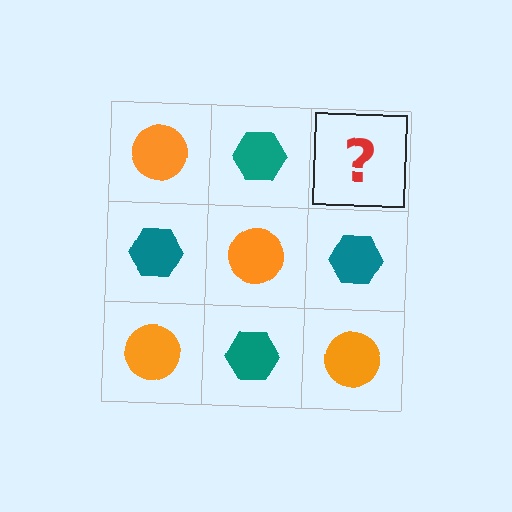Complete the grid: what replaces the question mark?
The question mark should be replaced with an orange circle.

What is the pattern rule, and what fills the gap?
The rule is that it alternates orange circle and teal hexagon in a checkerboard pattern. The gap should be filled with an orange circle.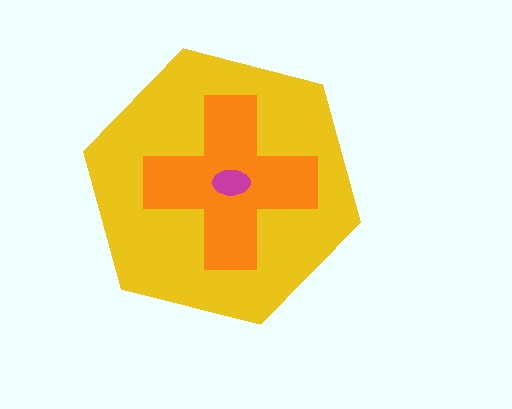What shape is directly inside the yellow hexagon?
The orange cross.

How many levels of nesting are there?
3.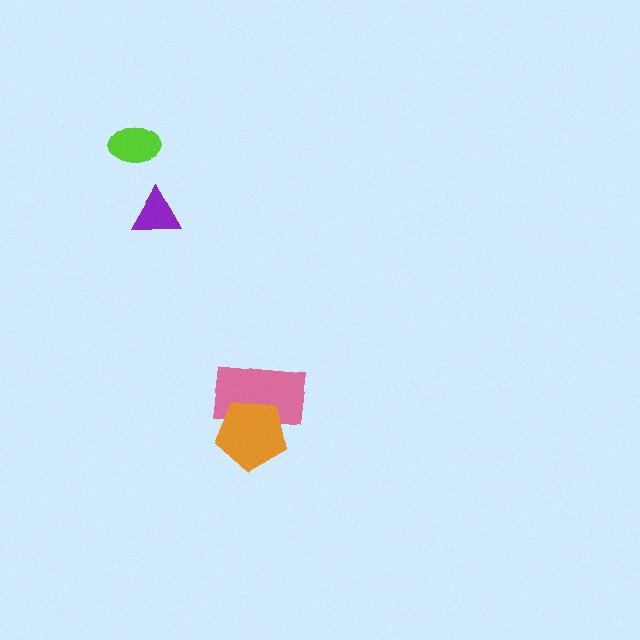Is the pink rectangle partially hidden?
Yes, it is partially covered by another shape.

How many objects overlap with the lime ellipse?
0 objects overlap with the lime ellipse.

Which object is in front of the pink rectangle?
The orange pentagon is in front of the pink rectangle.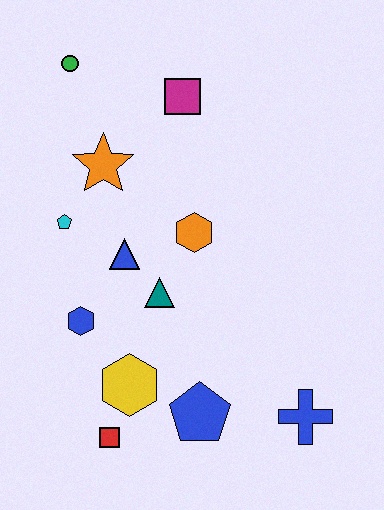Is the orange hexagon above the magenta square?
No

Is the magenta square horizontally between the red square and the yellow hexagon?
No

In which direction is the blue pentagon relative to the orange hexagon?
The blue pentagon is below the orange hexagon.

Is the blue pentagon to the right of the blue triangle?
Yes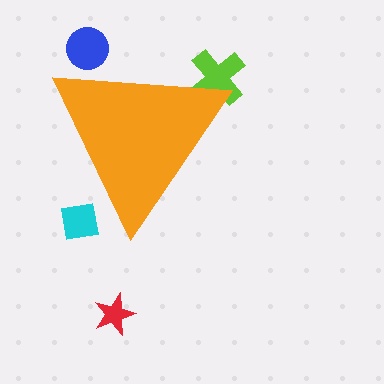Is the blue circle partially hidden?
Yes, the blue circle is partially hidden behind the orange triangle.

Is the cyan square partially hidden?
Yes, the cyan square is partially hidden behind the orange triangle.